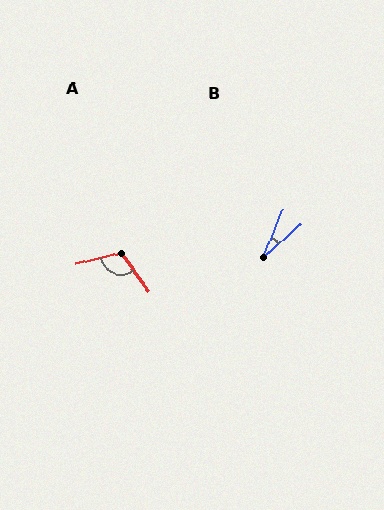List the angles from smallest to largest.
B (26°), A (112°).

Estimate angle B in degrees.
Approximately 26 degrees.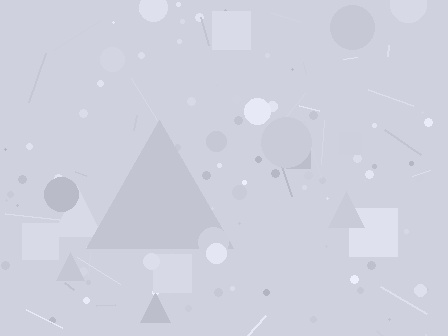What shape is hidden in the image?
A triangle is hidden in the image.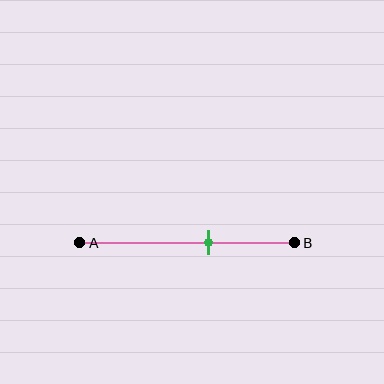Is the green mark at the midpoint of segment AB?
No, the mark is at about 60% from A, not at the 50% midpoint.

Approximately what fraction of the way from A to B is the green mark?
The green mark is approximately 60% of the way from A to B.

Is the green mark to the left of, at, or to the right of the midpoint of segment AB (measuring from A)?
The green mark is to the right of the midpoint of segment AB.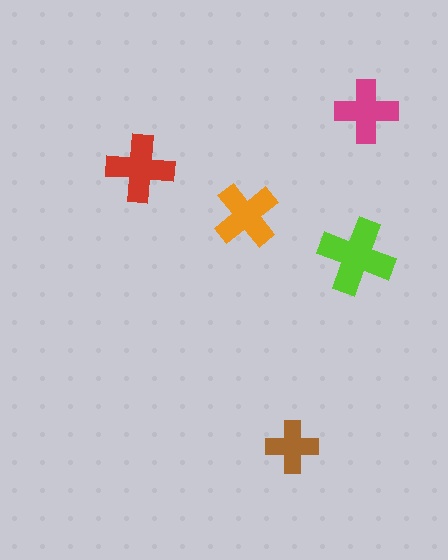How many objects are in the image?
There are 5 objects in the image.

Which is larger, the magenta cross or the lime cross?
The lime one.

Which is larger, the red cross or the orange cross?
The red one.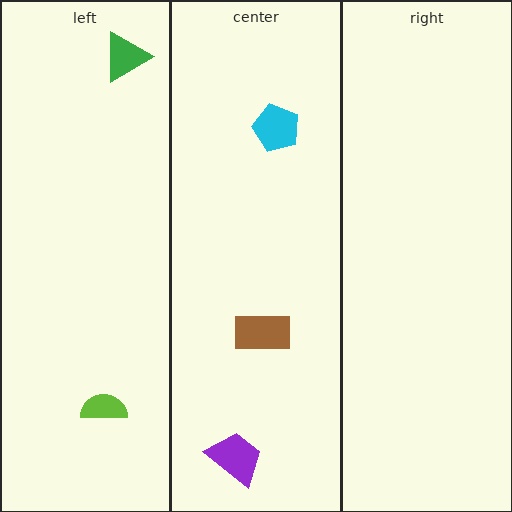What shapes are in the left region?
The lime semicircle, the green triangle.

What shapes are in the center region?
The brown rectangle, the purple trapezoid, the cyan pentagon.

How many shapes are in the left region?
2.